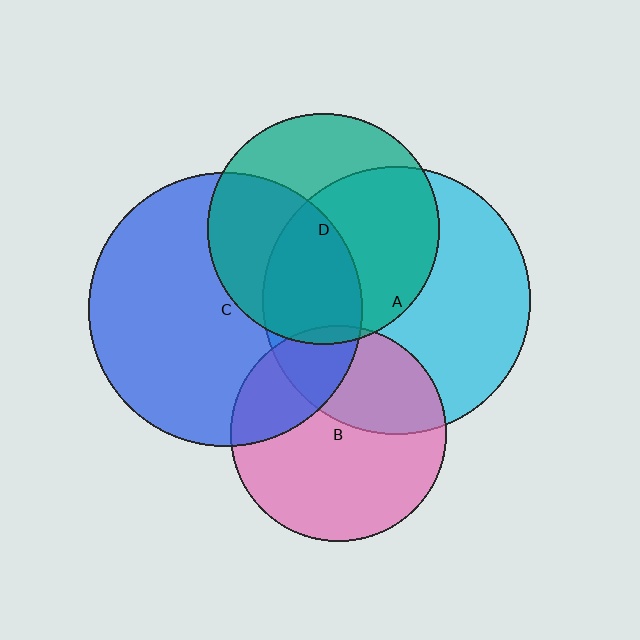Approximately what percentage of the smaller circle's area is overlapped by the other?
Approximately 5%.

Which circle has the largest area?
Circle C (blue).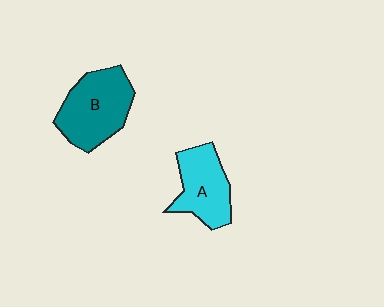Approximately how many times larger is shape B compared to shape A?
Approximately 1.2 times.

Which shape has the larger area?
Shape B (teal).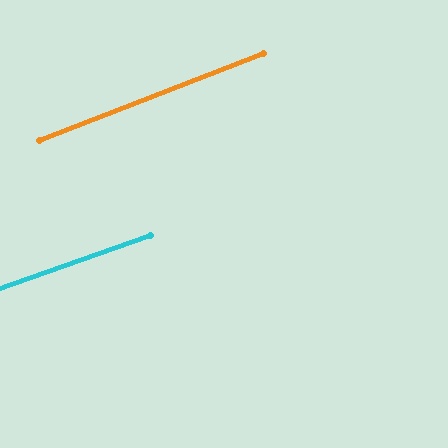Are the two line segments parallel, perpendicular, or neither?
Parallel — their directions differ by only 1.9°.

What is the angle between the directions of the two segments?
Approximately 2 degrees.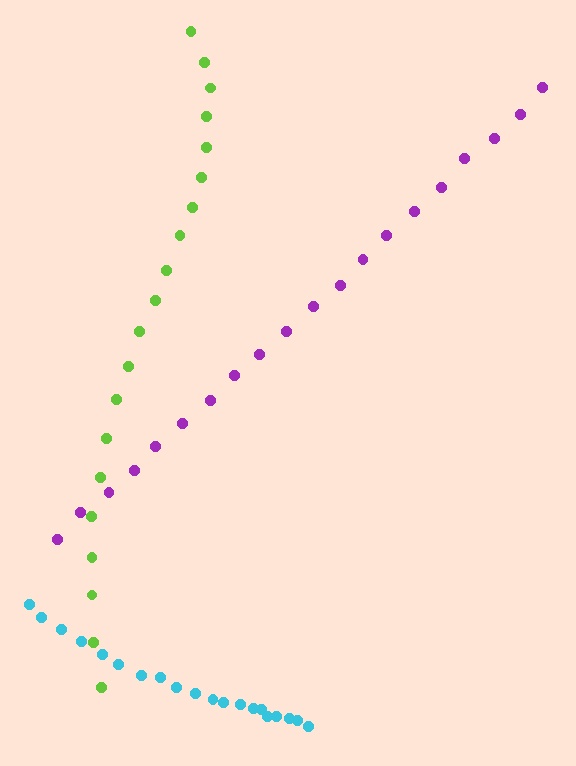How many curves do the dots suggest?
There are 3 distinct paths.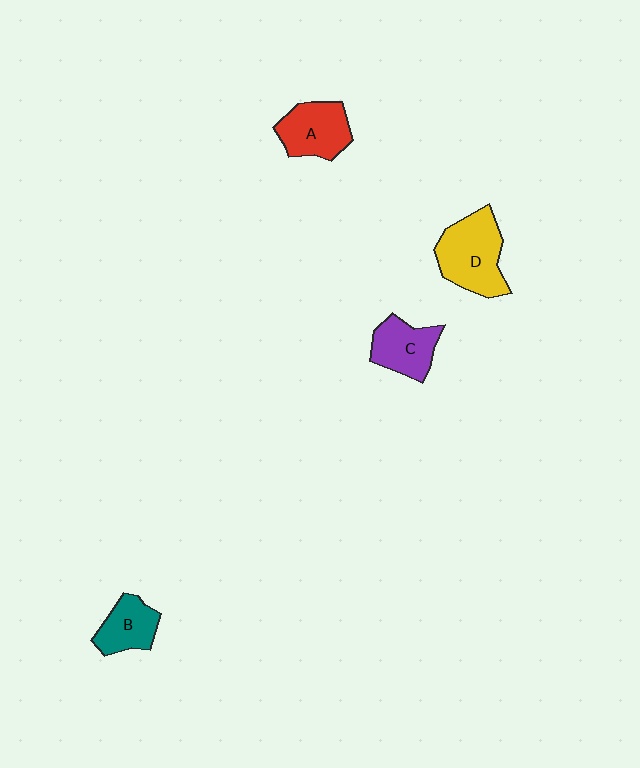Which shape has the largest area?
Shape D (yellow).